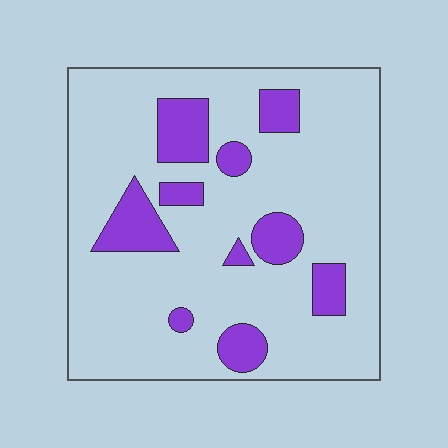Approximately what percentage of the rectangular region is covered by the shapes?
Approximately 20%.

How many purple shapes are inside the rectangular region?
10.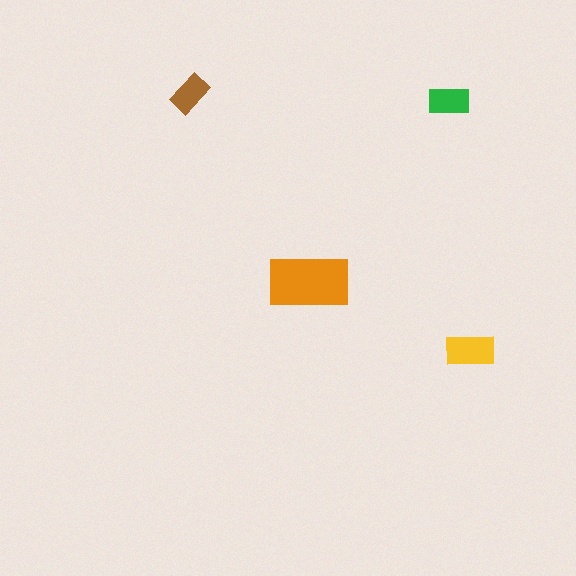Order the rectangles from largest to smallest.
the orange one, the yellow one, the green one, the brown one.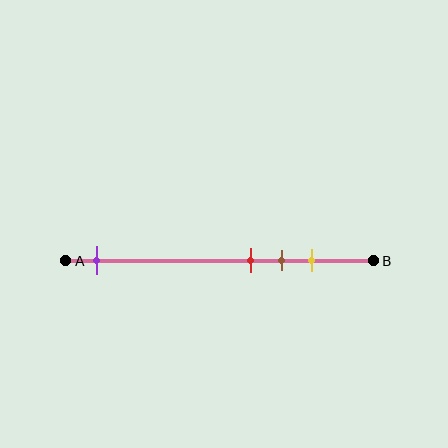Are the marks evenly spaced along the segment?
No, the marks are not evenly spaced.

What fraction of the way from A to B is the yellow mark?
The yellow mark is approximately 80% (0.8) of the way from A to B.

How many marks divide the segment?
There are 4 marks dividing the segment.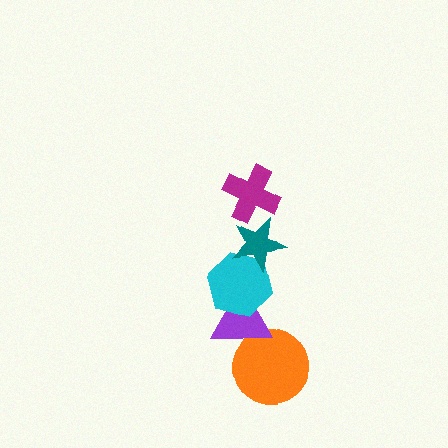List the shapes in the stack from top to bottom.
From top to bottom: the magenta cross, the teal star, the cyan hexagon, the purple triangle, the orange circle.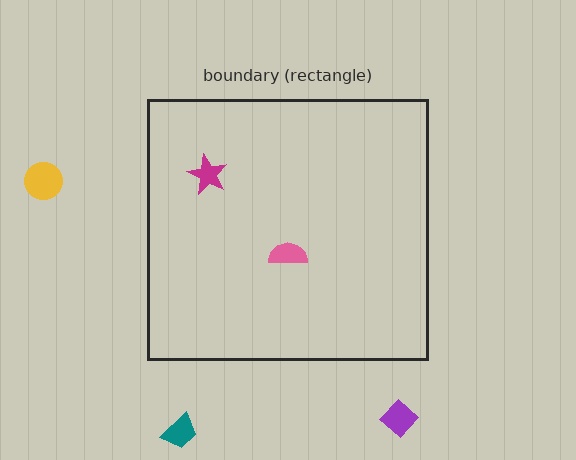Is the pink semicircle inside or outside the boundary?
Inside.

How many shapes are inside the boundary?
2 inside, 3 outside.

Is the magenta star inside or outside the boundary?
Inside.